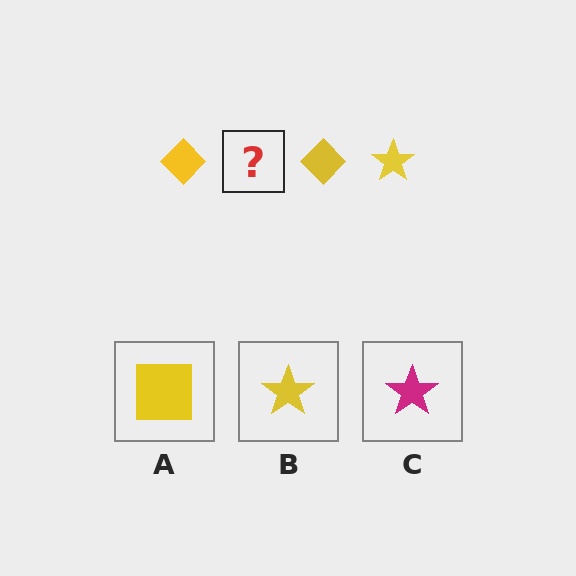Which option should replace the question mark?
Option B.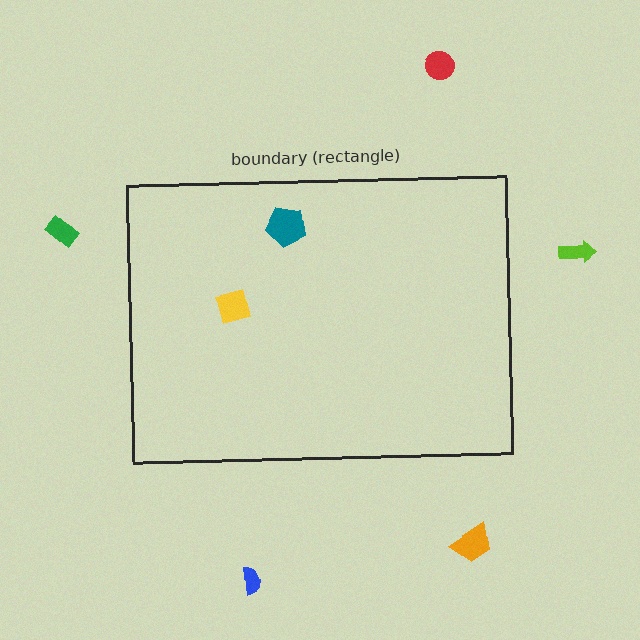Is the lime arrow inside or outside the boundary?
Outside.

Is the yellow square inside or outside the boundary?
Inside.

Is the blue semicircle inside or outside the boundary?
Outside.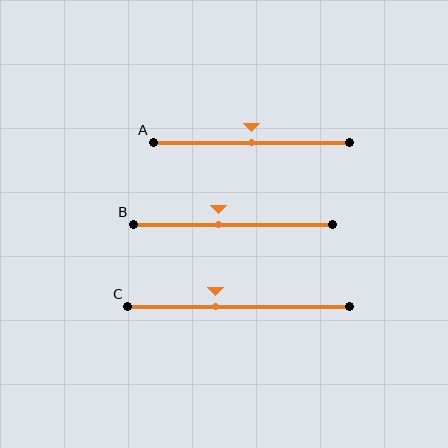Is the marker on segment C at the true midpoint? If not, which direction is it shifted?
No, the marker on segment C is shifted to the left by about 10% of the segment length.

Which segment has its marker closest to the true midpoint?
Segment A has its marker closest to the true midpoint.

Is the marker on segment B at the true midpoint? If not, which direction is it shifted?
No, the marker on segment B is shifted to the left by about 7% of the segment length.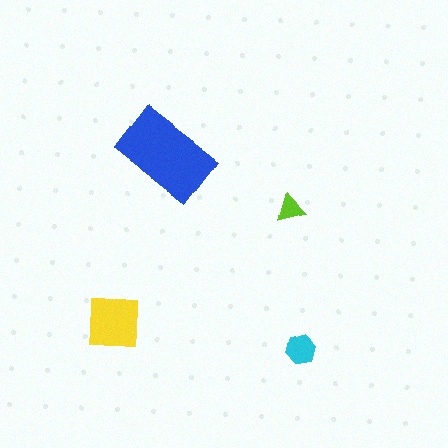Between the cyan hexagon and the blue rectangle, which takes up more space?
The blue rectangle.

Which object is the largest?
The blue rectangle.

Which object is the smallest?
The lime triangle.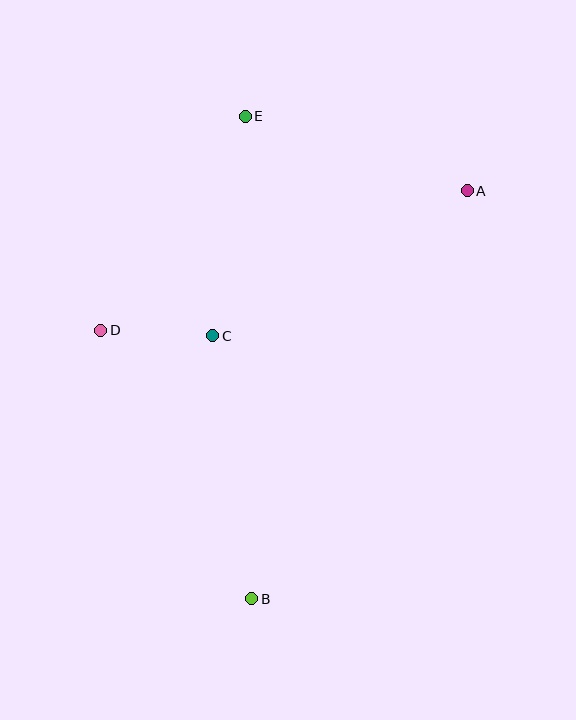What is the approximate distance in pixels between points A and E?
The distance between A and E is approximately 234 pixels.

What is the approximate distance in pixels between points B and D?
The distance between B and D is approximately 308 pixels.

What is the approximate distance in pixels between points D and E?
The distance between D and E is approximately 258 pixels.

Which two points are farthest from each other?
Points B and E are farthest from each other.